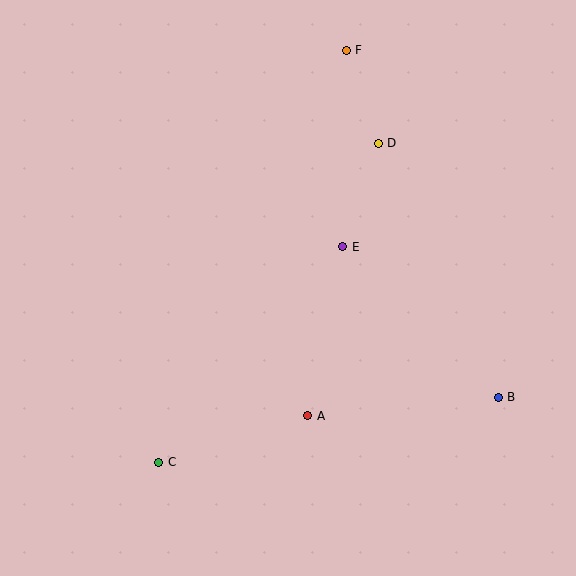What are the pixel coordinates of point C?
Point C is at (159, 462).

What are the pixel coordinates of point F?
Point F is at (346, 50).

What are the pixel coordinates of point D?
Point D is at (378, 143).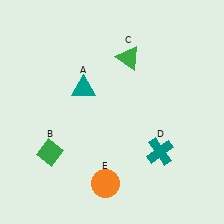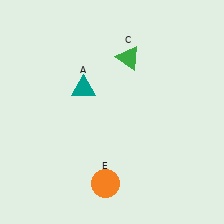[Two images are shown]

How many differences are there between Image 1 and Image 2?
There are 2 differences between the two images.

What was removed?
The teal cross (D), the green diamond (B) were removed in Image 2.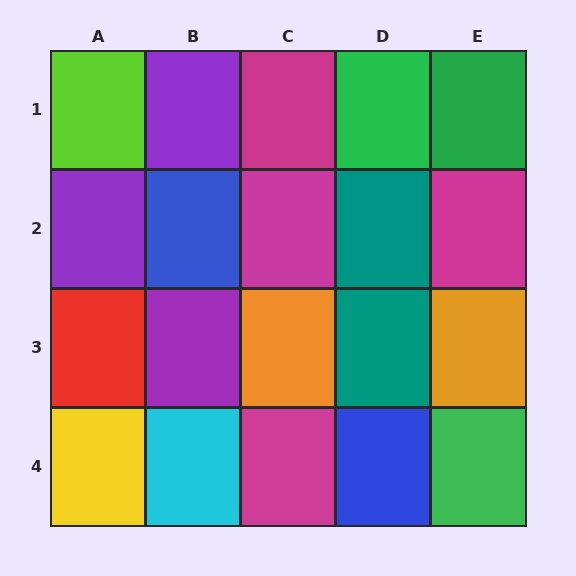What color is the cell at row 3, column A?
Red.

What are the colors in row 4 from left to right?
Yellow, cyan, magenta, blue, green.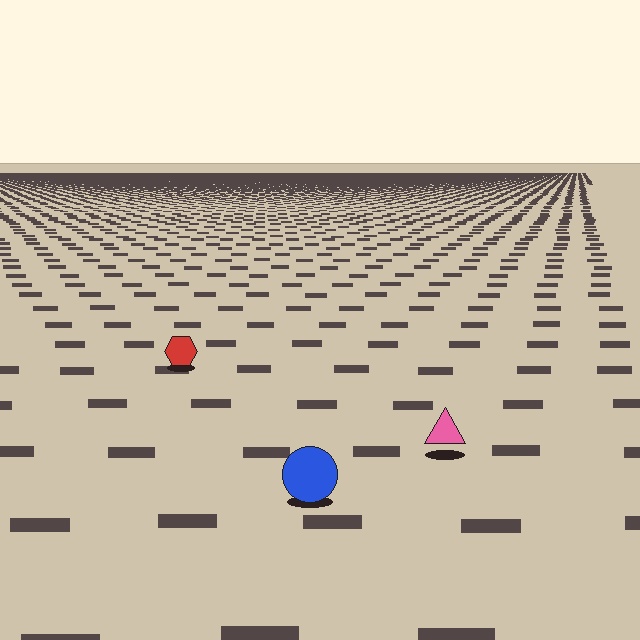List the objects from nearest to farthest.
From nearest to farthest: the blue circle, the pink triangle, the red hexagon.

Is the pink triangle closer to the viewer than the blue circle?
No. The blue circle is closer — you can tell from the texture gradient: the ground texture is coarser near it.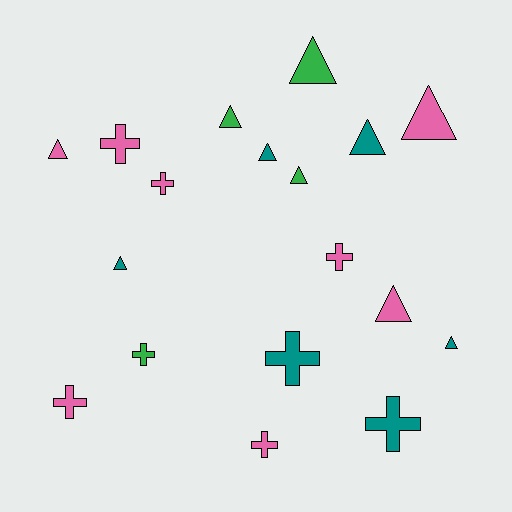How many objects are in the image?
There are 18 objects.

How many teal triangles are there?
There are 4 teal triangles.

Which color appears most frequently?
Pink, with 8 objects.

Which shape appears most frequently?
Triangle, with 10 objects.